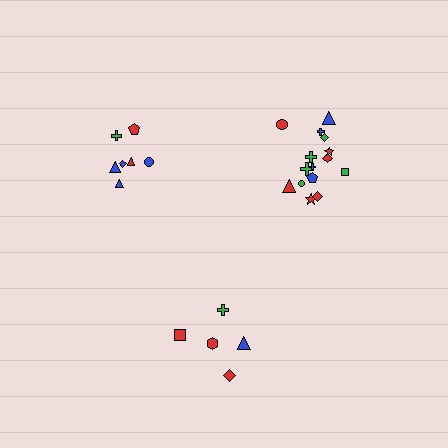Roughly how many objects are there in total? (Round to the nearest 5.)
Roughly 25 objects in total.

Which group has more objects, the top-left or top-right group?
The top-right group.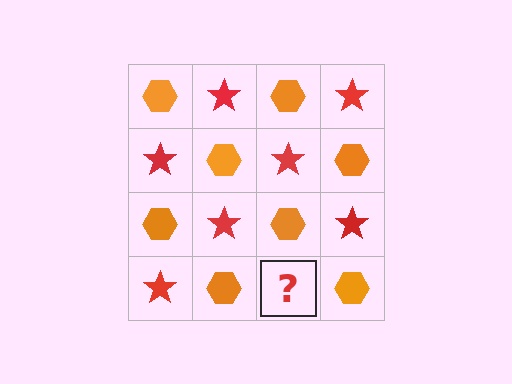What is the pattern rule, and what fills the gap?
The rule is that it alternates orange hexagon and red star in a checkerboard pattern. The gap should be filled with a red star.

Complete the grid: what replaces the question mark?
The question mark should be replaced with a red star.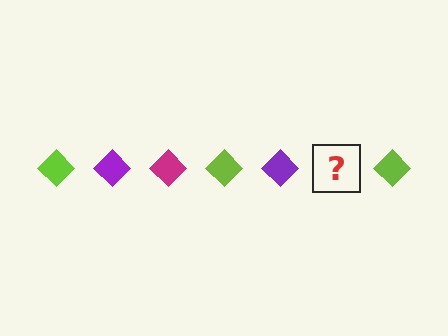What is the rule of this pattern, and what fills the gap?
The rule is that the pattern cycles through lime, purple, magenta diamonds. The gap should be filled with a magenta diamond.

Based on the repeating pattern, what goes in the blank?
The blank should be a magenta diamond.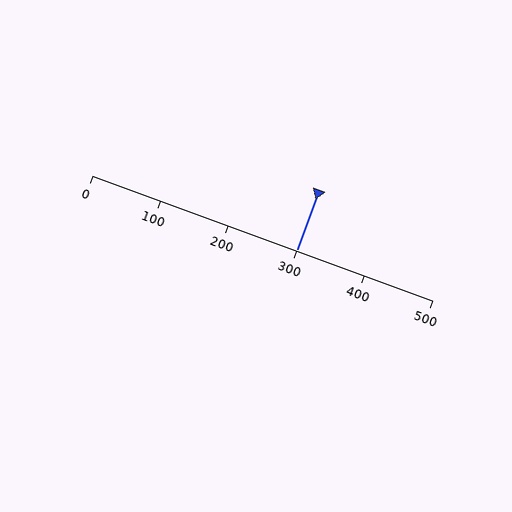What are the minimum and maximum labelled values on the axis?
The axis runs from 0 to 500.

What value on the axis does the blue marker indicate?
The marker indicates approximately 300.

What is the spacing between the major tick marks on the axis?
The major ticks are spaced 100 apart.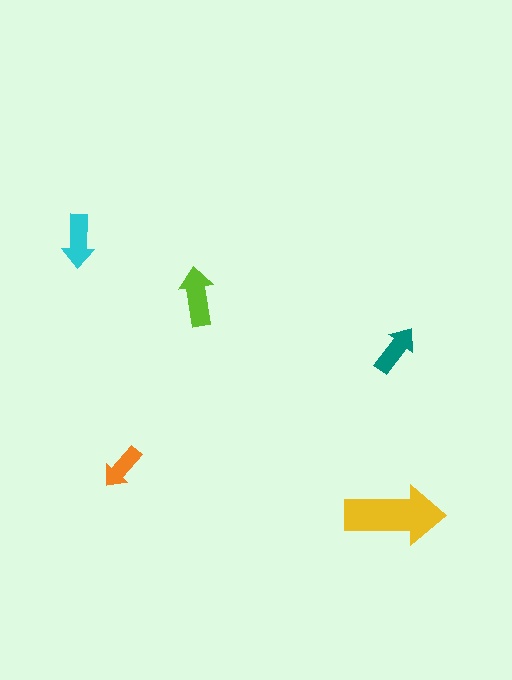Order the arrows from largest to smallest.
the yellow one, the lime one, the cyan one, the teal one, the orange one.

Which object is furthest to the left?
The cyan arrow is leftmost.